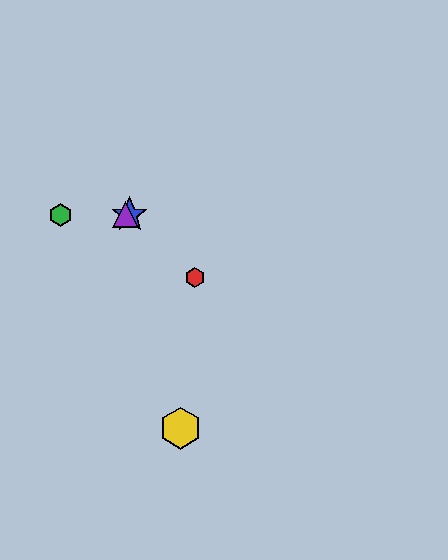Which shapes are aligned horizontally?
The blue star, the green hexagon, the purple triangle are aligned horizontally.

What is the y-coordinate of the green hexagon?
The green hexagon is at y≈215.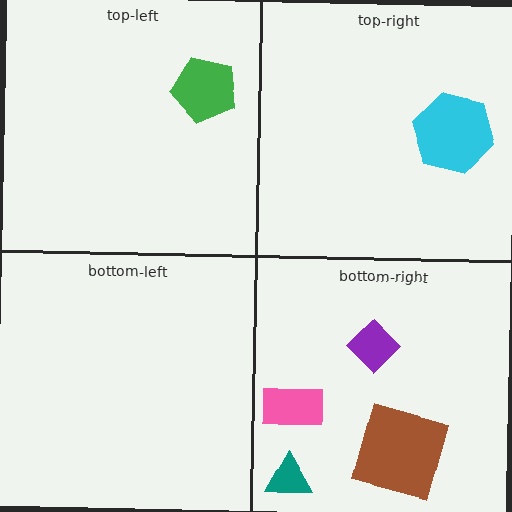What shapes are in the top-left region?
The green pentagon.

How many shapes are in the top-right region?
1.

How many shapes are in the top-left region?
1.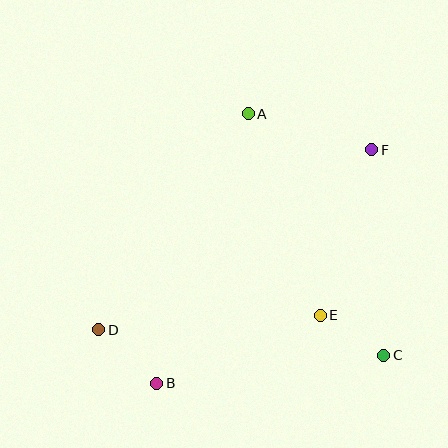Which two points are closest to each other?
Points C and E are closest to each other.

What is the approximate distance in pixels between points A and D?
The distance between A and D is approximately 262 pixels.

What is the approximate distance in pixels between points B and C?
The distance between B and C is approximately 229 pixels.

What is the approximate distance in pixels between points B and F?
The distance between B and F is approximately 318 pixels.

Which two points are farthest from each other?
Points D and F are farthest from each other.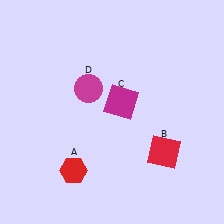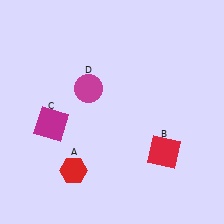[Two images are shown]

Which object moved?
The magenta square (C) moved left.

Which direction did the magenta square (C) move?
The magenta square (C) moved left.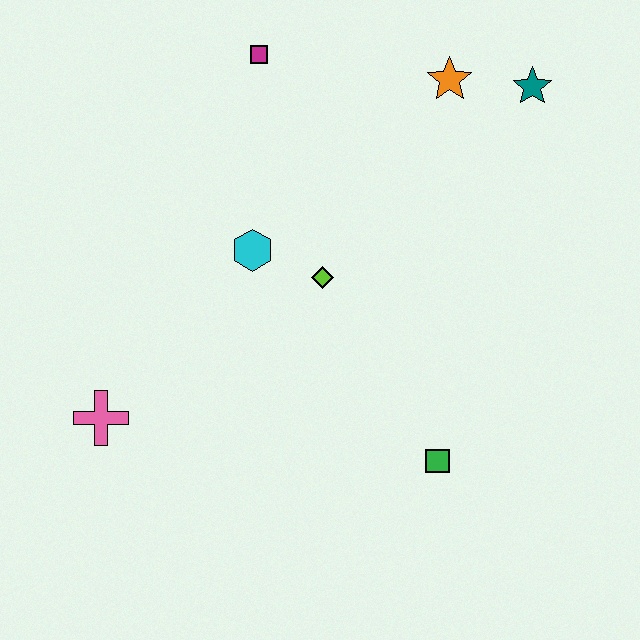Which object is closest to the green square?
The lime diamond is closest to the green square.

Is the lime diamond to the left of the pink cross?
No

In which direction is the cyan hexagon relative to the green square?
The cyan hexagon is above the green square.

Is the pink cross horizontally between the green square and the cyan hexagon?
No